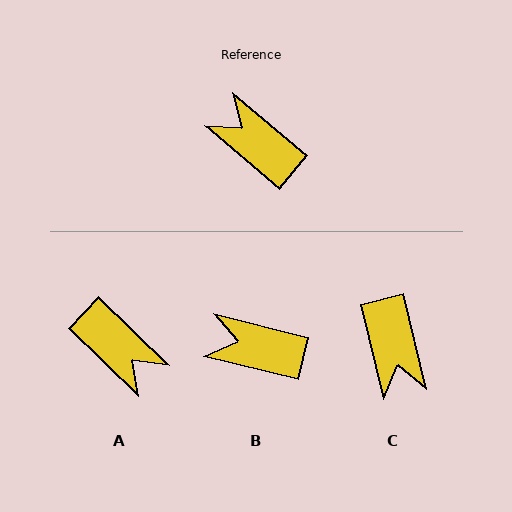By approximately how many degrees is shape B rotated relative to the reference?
Approximately 26 degrees counter-clockwise.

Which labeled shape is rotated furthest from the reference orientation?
A, about 176 degrees away.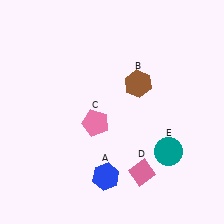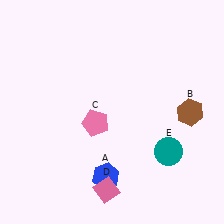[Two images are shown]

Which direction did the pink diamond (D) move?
The pink diamond (D) moved left.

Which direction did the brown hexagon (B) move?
The brown hexagon (B) moved right.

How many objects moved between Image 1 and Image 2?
2 objects moved between the two images.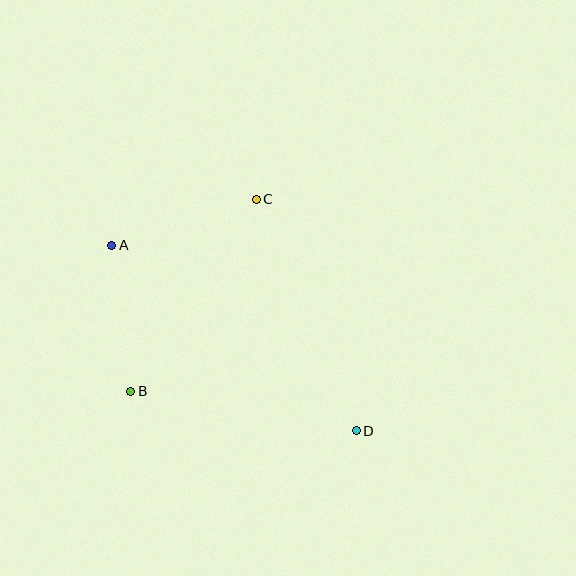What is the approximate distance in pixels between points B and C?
The distance between B and C is approximately 229 pixels.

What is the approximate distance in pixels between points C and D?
The distance between C and D is approximately 252 pixels.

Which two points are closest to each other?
Points A and B are closest to each other.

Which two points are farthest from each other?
Points A and D are farthest from each other.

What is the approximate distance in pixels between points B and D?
The distance between B and D is approximately 229 pixels.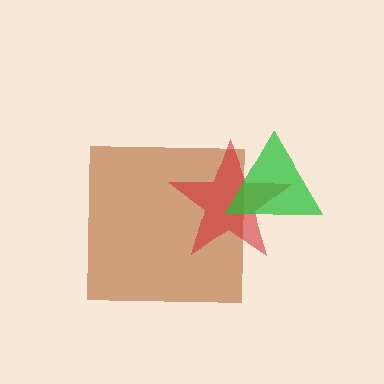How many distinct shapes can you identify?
There are 3 distinct shapes: a brown square, a red star, a green triangle.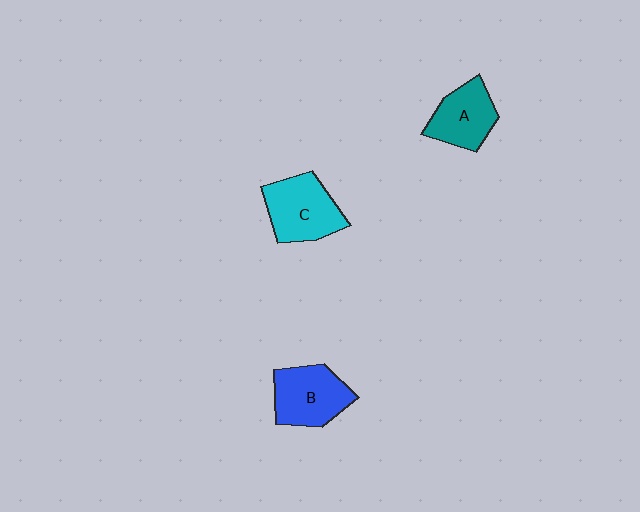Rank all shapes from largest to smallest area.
From largest to smallest: C (cyan), B (blue), A (teal).